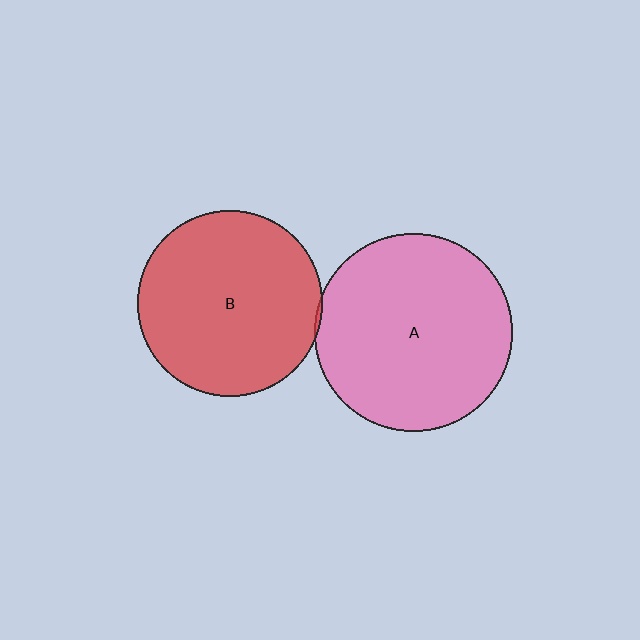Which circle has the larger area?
Circle A (pink).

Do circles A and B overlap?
Yes.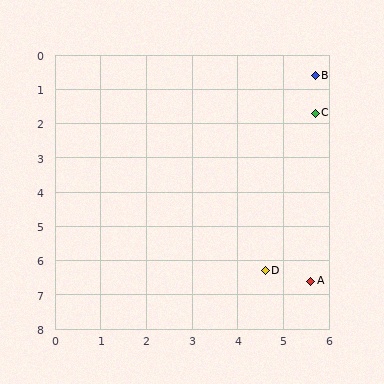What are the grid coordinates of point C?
Point C is at approximately (5.7, 1.7).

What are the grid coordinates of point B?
Point B is at approximately (5.7, 0.6).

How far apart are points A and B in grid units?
Points A and B are about 6.0 grid units apart.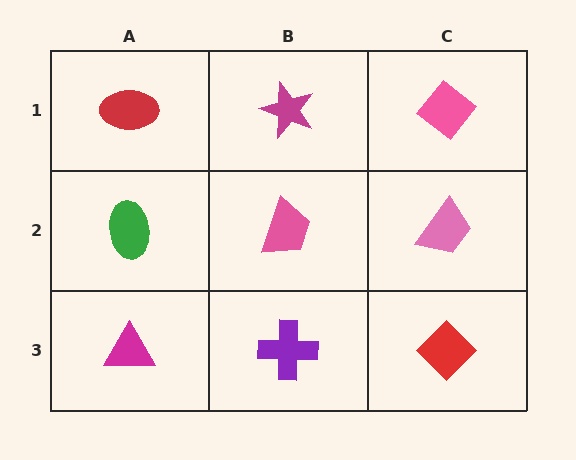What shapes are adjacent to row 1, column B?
A pink trapezoid (row 2, column B), a red ellipse (row 1, column A), a pink diamond (row 1, column C).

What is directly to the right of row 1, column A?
A magenta star.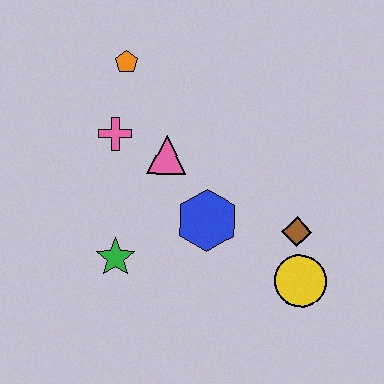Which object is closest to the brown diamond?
The yellow circle is closest to the brown diamond.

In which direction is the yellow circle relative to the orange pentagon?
The yellow circle is below the orange pentagon.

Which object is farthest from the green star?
The orange pentagon is farthest from the green star.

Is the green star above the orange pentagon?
No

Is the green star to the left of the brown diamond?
Yes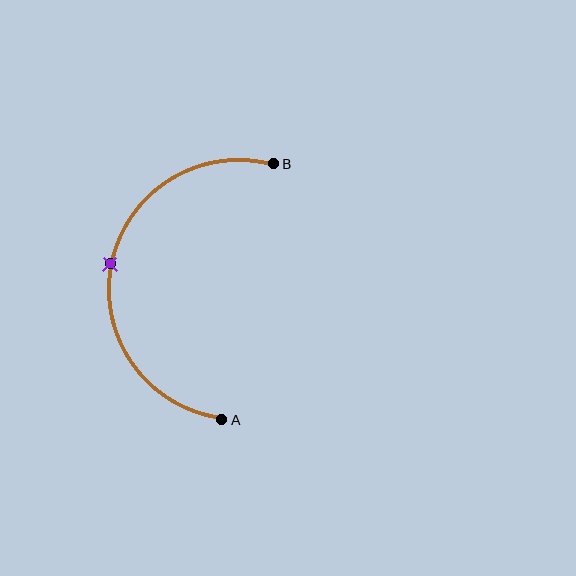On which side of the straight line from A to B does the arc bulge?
The arc bulges to the left of the straight line connecting A and B.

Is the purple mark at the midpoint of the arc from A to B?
Yes. The purple mark lies on the arc at equal arc-length from both A and B — it is the arc midpoint.